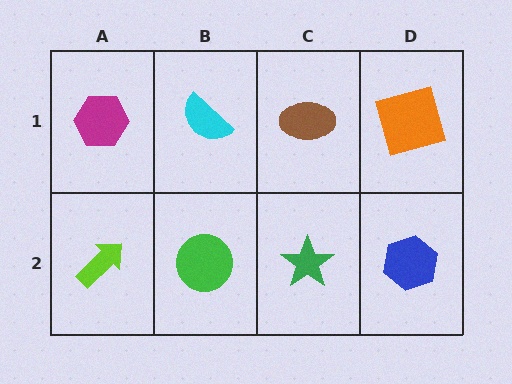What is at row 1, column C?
A brown ellipse.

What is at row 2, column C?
A green star.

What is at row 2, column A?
A lime arrow.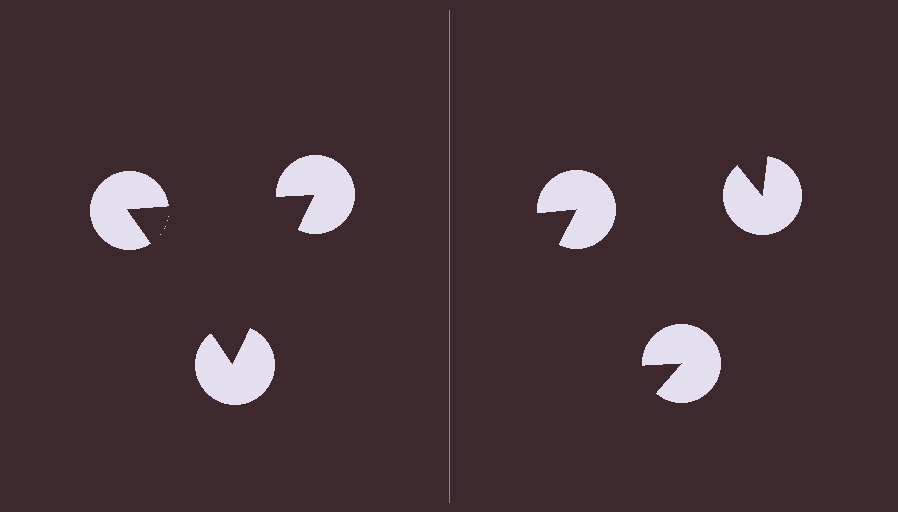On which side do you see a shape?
An illusory triangle appears on the left side. On the right side the wedge cuts are rotated, so no coherent shape forms.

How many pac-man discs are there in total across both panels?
6 — 3 on each side.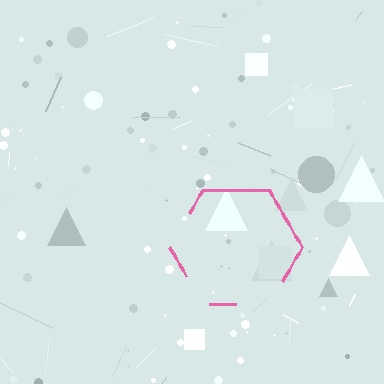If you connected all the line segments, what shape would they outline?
They would outline a hexagon.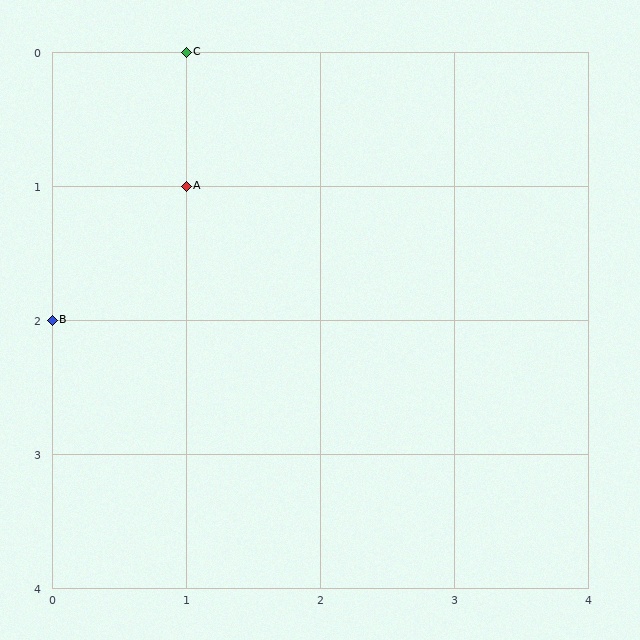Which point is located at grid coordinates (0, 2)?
Point B is at (0, 2).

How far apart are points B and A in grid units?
Points B and A are 1 column and 1 row apart (about 1.4 grid units diagonally).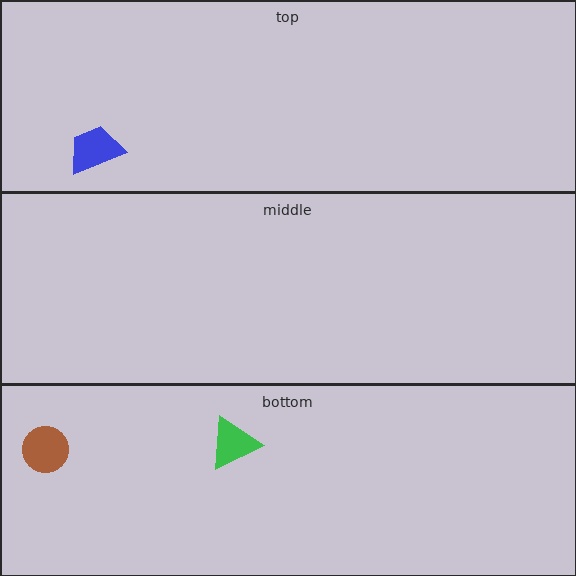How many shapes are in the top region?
1.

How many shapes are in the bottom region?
2.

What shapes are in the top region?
The blue trapezoid.